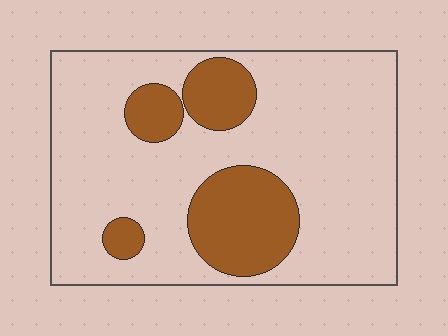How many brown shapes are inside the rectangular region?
4.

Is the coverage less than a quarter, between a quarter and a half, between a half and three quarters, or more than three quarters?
Less than a quarter.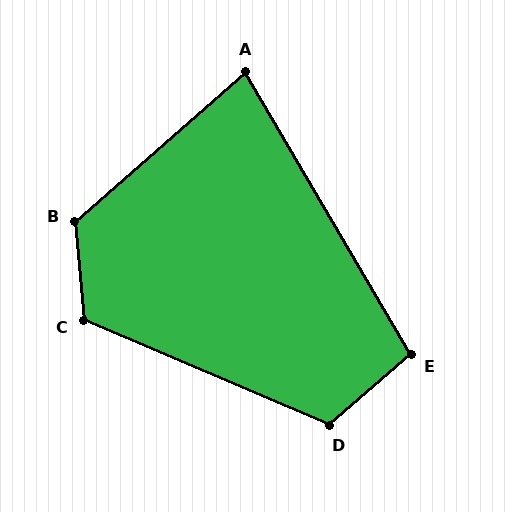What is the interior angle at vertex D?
Approximately 116 degrees (obtuse).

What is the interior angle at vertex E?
Approximately 100 degrees (obtuse).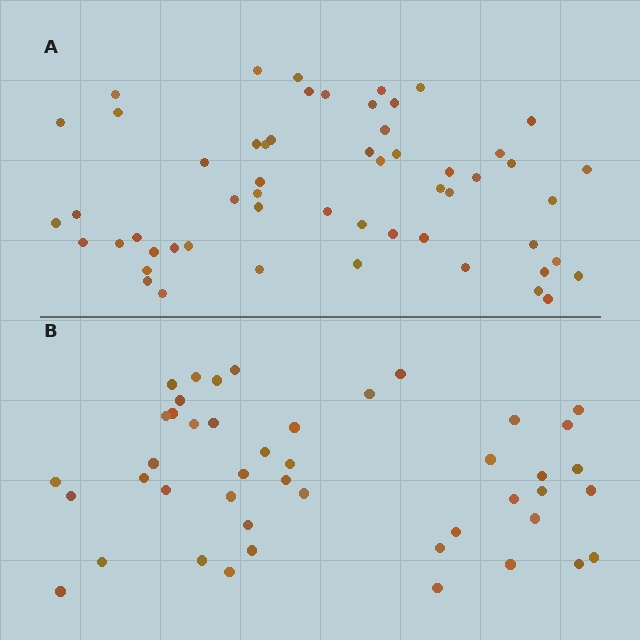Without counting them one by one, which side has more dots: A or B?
Region A (the top region) has more dots.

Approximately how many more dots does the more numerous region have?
Region A has roughly 12 or so more dots than region B.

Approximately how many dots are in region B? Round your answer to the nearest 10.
About 40 dots. (The exact count is 45, which rounds to 40.)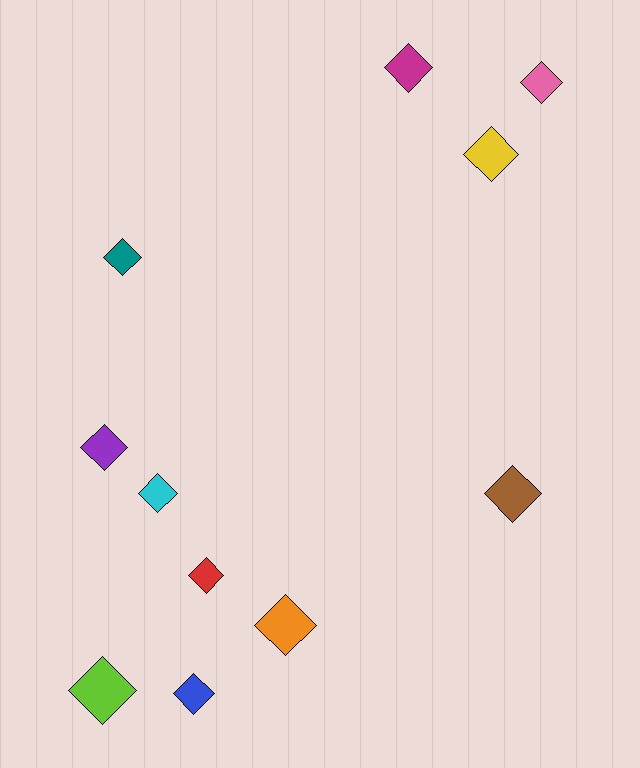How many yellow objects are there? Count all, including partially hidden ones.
There is 1 yellow object.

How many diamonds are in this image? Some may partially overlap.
There are 11 diamonds.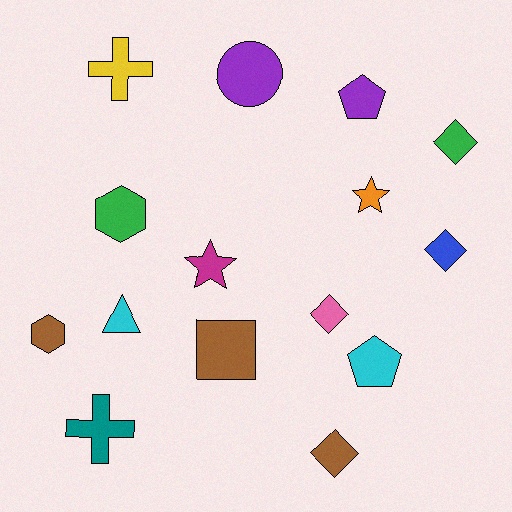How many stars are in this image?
There are 2 stars.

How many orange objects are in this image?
There is 1 orange object.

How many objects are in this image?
There are 15 objects.